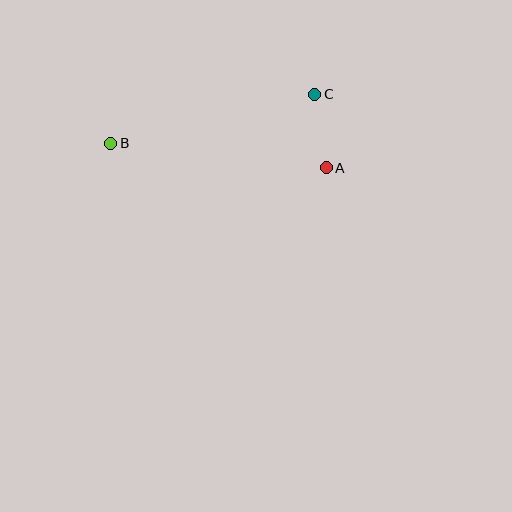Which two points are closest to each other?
Points A and C are closest to each other.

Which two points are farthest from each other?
Points A and B are farthest from each other.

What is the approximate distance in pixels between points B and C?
The distance between B and C is approximately 210 pixels.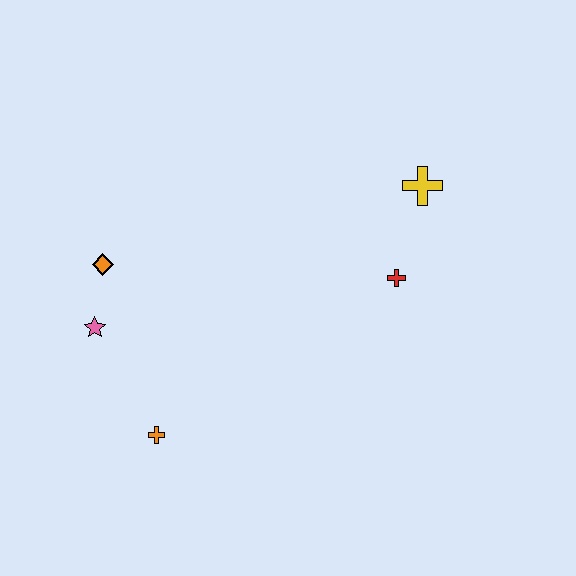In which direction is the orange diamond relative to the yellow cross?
The orange diamond is to the left of the yellow cross.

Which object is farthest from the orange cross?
The yellow cross is farthest from the orange cross.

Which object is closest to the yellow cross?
The red cross is closest to the yellow cross.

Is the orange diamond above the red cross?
Yes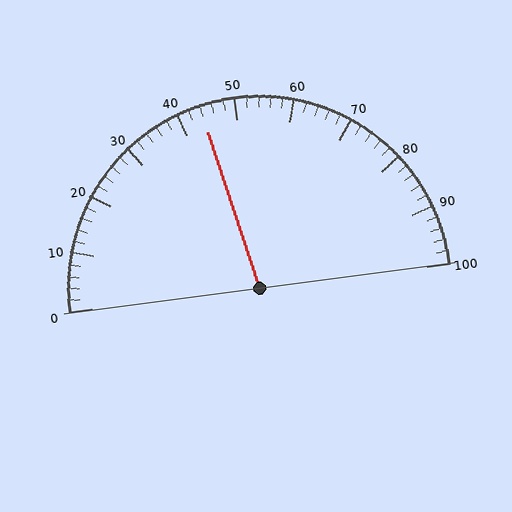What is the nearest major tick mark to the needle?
The nearest major tick mark is 40.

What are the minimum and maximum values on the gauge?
The gauge ranges from 0 to 100.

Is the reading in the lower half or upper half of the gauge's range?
The reading is in the lower half of the range (0 to 100).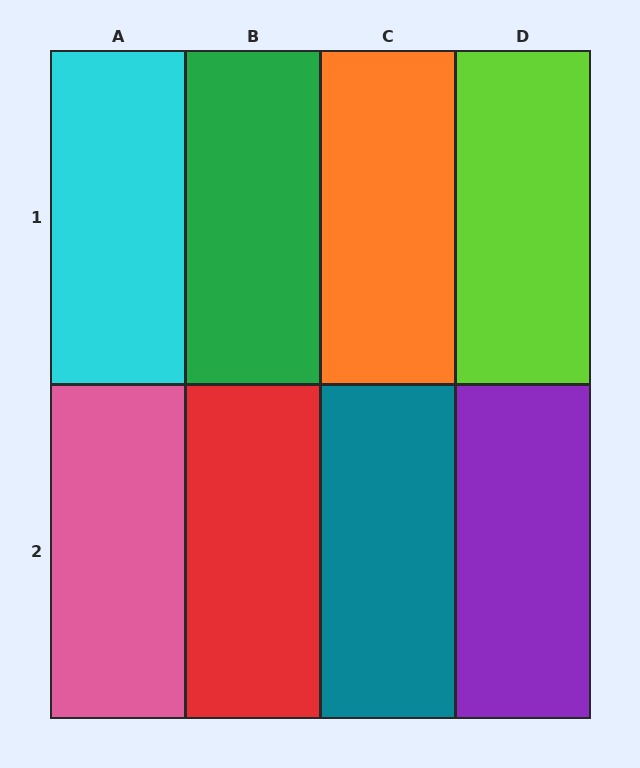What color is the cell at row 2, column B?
Red.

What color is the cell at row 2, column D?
Purple.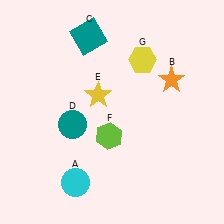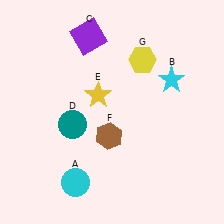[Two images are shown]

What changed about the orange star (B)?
In Image 1, B is orange. In Image 2, it changed to cyan.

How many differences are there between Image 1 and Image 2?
There are 3 differences between the two images.